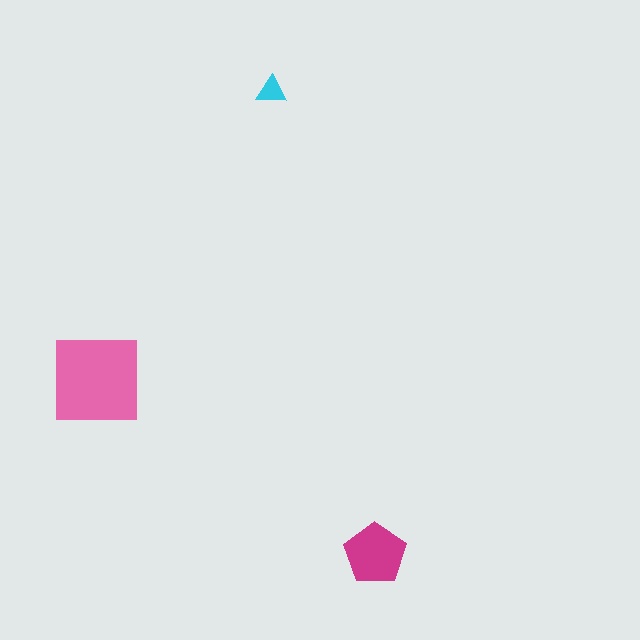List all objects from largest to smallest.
The pink square, the magenta pentagon, the cyan triangle.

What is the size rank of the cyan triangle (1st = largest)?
3rd.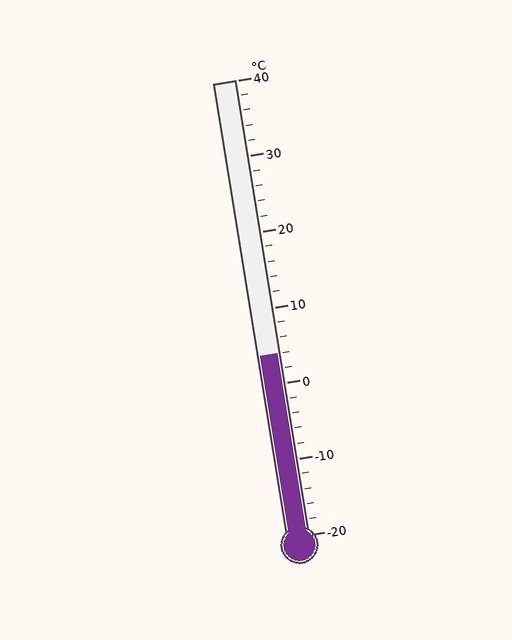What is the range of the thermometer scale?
The thermometer scale ranges from -20°C to 40°C.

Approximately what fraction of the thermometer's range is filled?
The thermometer is filled to approximately 40% of its range.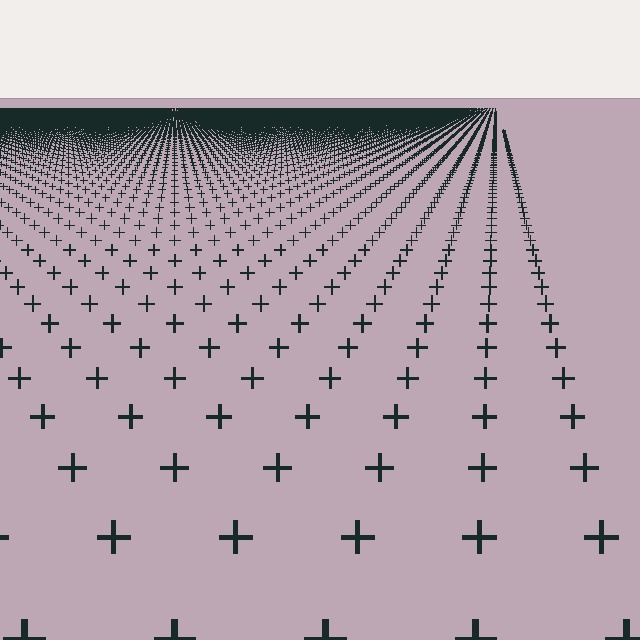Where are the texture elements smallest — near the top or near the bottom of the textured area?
Near the top.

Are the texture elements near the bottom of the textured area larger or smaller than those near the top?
Larger. Near the bottom, elements are closer to the viewer and appear at a bigger on-screen size.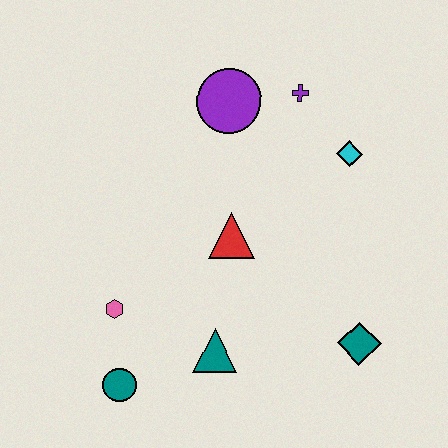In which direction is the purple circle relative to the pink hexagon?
The purple circle is above the pink hexagon.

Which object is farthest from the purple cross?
The teal circle is farthest from the purple cross.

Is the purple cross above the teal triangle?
Yes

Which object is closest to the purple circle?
The purple cross is closest to the purple circle.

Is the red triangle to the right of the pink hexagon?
Yes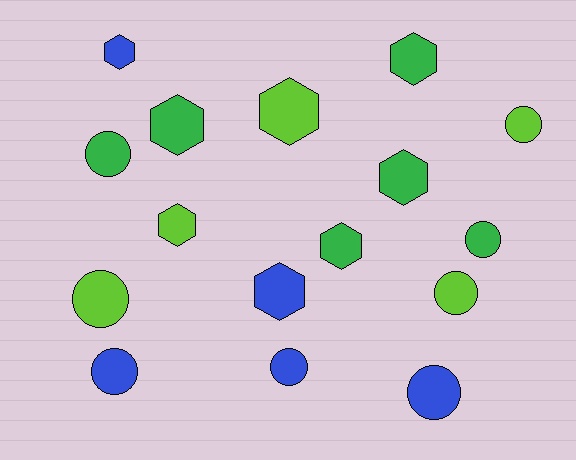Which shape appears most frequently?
Circle, with 8 objects.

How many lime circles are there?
There are 3 lime circles.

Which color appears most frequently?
Green, with 6 objects.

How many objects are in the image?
There are 16 objects.